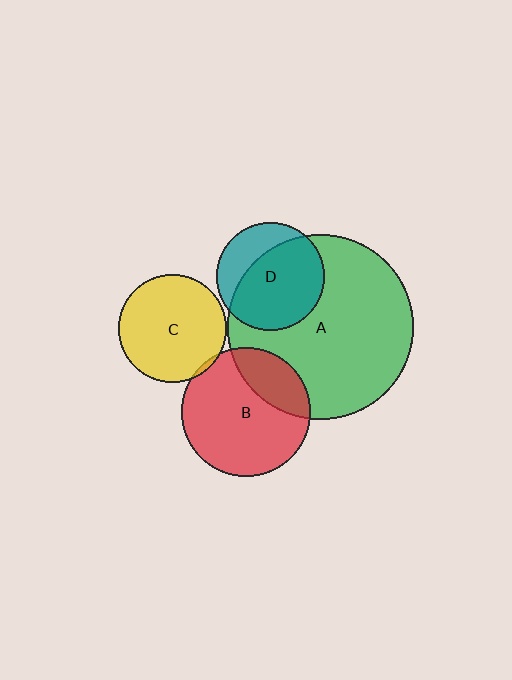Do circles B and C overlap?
Yes.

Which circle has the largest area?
Circle A (green).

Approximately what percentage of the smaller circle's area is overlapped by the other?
Approximately 5%.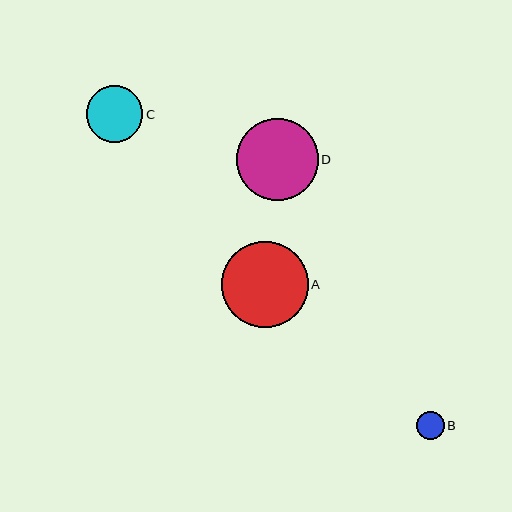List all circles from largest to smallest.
From largest to smallest: A, D, C, B.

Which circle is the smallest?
Circle B is the smallest with a size of approximately 28 pixels.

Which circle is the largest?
Circle A is the largest with a size of approximately 86 pixels.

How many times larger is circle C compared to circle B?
Circle C is approximately 2.0 times the size of circle B.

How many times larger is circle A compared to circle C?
Circle A is approximately 1.5 times the size of circle C.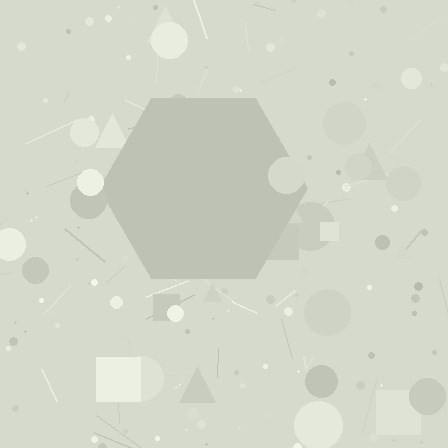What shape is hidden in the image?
A hexagon is hidden in the image.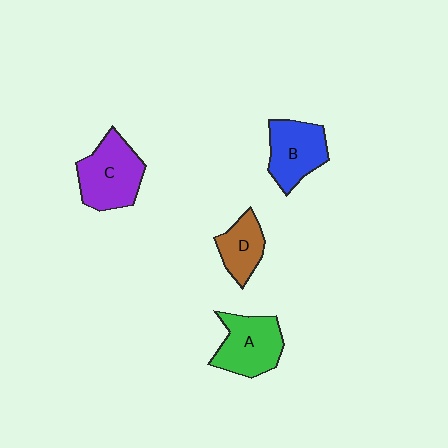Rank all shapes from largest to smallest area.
From largest to smallest: C (purple), A (green), B (blue), D (brown).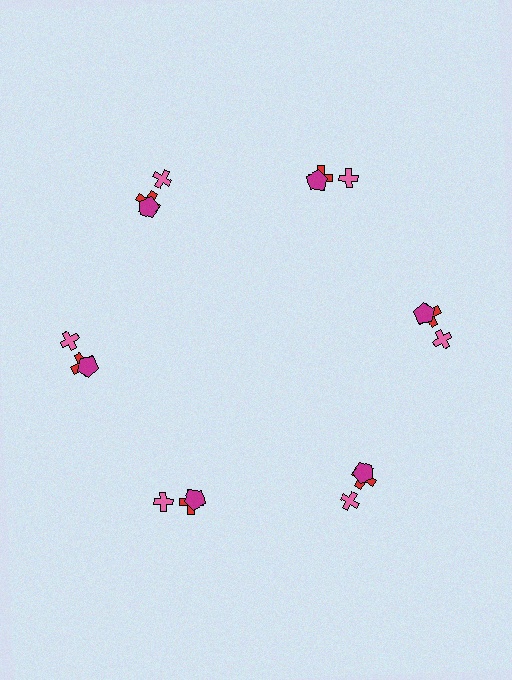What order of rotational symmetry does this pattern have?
This pattern has 6-fold rotational symmetry.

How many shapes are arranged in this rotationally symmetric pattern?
There are 18 shapes, arranged in 6 groups of 3.